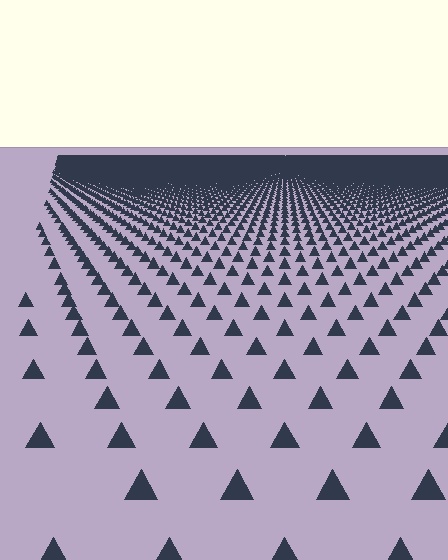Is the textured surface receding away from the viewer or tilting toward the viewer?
The surface is receding away from the viewer. Texture elements get smaller and denser toward the top.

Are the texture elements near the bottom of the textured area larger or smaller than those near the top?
Larger. Near the bottom, elements are closer to the viewer and appear at a bigger on-screen size.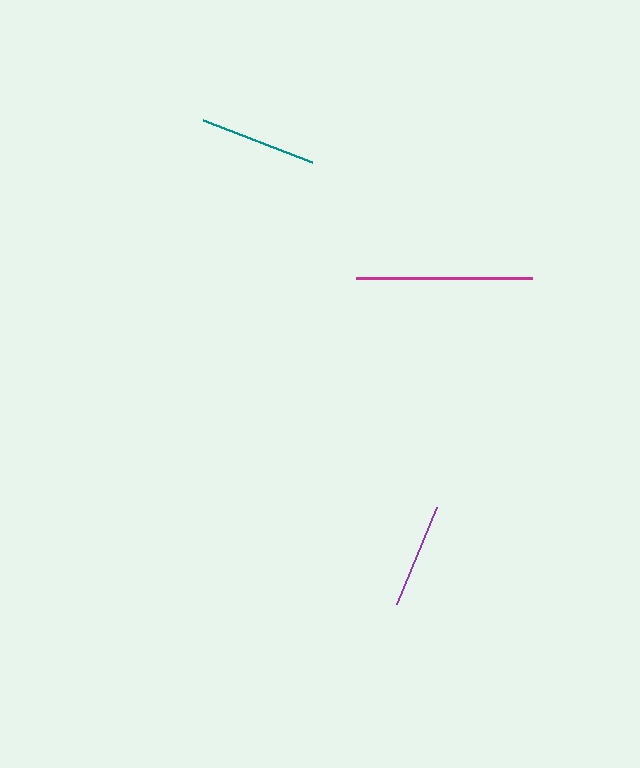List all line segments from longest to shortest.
From longest to shortest: magenta, teal, purple.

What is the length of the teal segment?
The teal segment is approximately 117 pixels long.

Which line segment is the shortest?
The purple line is the shortest at approximately 106 pixels.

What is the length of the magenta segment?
The magenta segment is approximately 175 pixels long.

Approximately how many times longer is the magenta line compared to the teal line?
The magenta line is approximately 1.5 times the length of the teal line.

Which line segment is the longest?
The magenta line is the longest at approximately 175 pixels.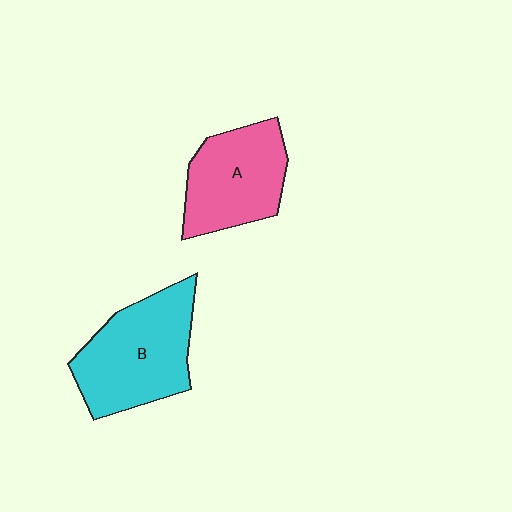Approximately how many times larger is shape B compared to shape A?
Approximately 1.2 times.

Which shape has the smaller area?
Shape A (pink).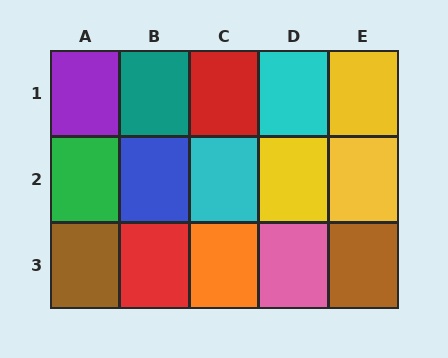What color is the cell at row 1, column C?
Red.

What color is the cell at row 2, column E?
Yellow.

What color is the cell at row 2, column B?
Blue.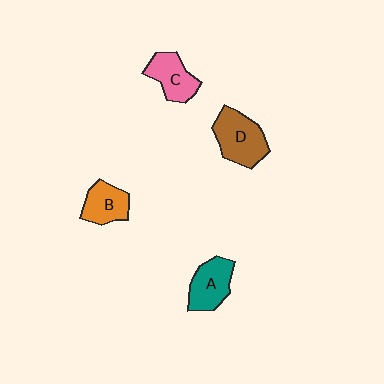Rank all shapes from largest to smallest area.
From largest to smallest: D (brown), A (teal), C (pink), B (orange).